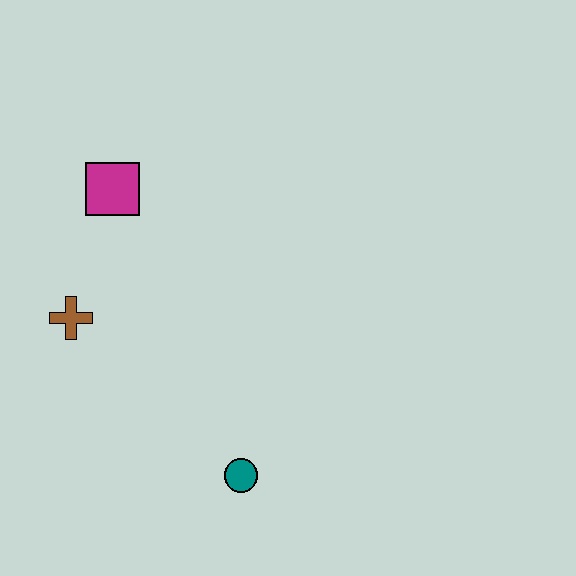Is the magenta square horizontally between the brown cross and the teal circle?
Yes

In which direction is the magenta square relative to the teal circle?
The magenta square is above the teal circle.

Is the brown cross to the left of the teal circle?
Yes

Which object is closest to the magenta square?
The brown cross is closest to the magenta square.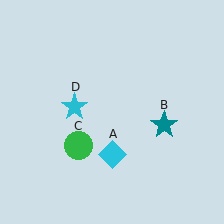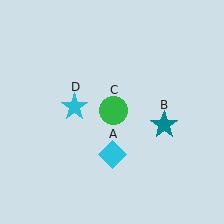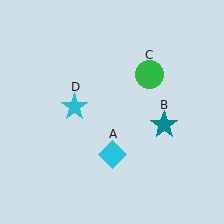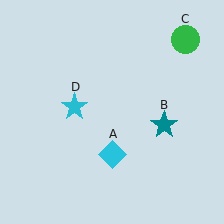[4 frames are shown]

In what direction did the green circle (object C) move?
The green circle (object C) moved up and to the right.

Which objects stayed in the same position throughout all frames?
Cyan diamond (object A) and teal star (object B) and cyan star (object D) remained stationary.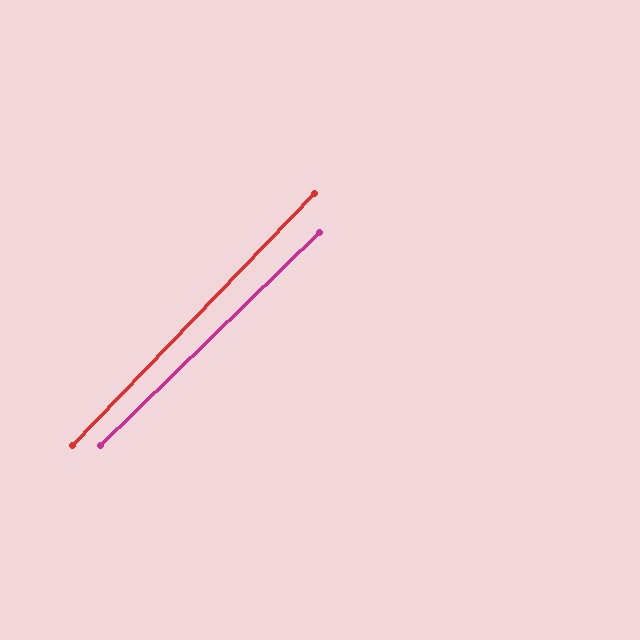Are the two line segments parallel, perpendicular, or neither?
Parallel — their directions differ by only 2.0°.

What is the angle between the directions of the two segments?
Approximately 2 degrees.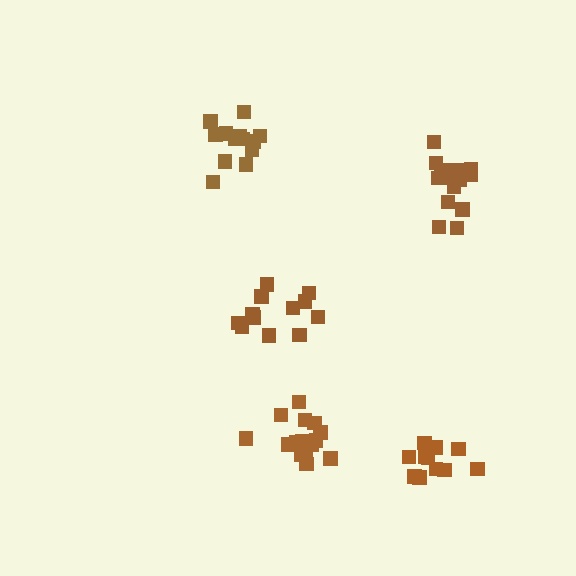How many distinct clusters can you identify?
There are 5 distinct clusters.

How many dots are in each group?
Group 1: 11 dots, Group 2: 15 dots, Group 3: 15 dots, Group 4: 13 dots, Group 5: 13 dots (67 total).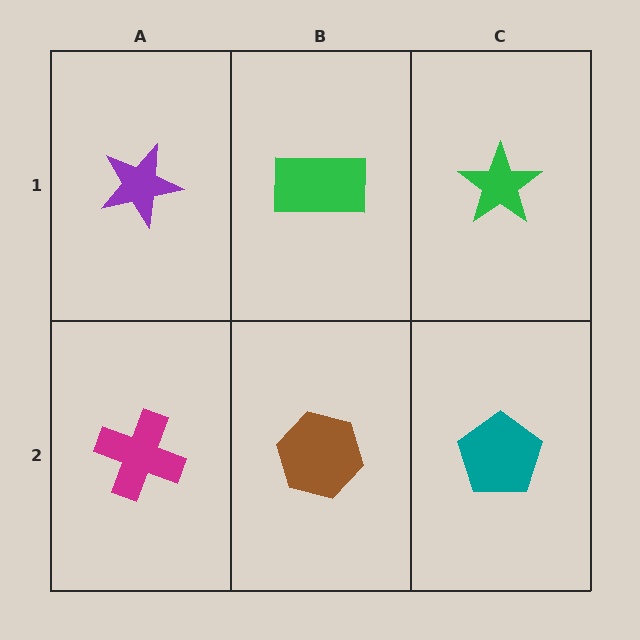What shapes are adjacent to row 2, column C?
A green star (row 1, column C), a brown hexagon (row 2, column B).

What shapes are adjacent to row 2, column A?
A purple star (row 1, column A), a brown hexagon (row 2, column B).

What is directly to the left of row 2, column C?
A brown hexagon.